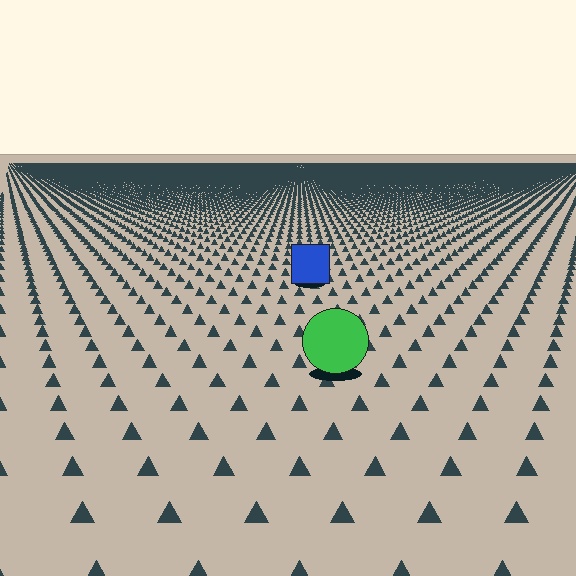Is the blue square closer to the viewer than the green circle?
No. The green circle is closer — you can tell from the texture gradient: the ground texture is coarser near it.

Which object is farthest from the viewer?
The blue square is farthest from the viewer. It appears smaller and the ground texture around it is denser.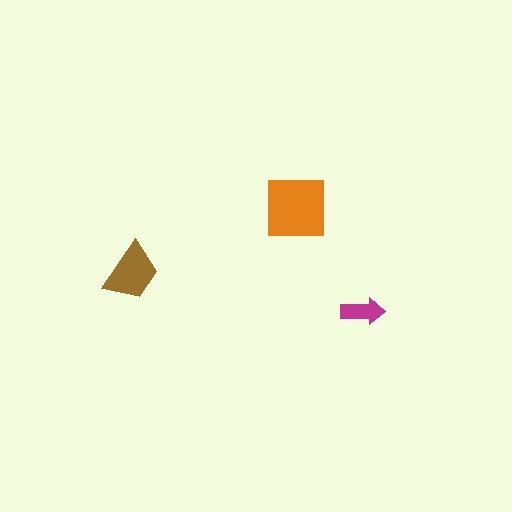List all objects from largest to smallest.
The orange square, the brown trapezoid, the magenta arrow.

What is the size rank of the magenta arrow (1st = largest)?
3rd.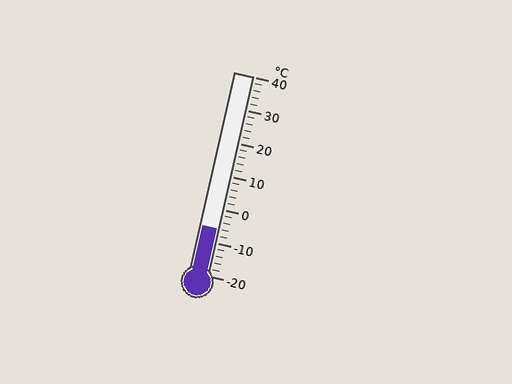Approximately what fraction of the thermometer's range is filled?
The thermometer is filled to approximately 25% of its range.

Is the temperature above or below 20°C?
The temperature is below 20°C.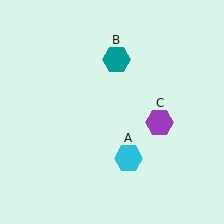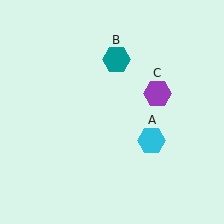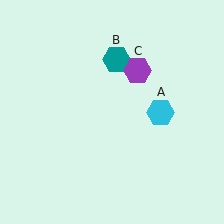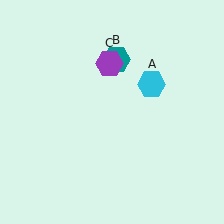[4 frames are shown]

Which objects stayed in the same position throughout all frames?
Teal hexagon (object B) remained stationary.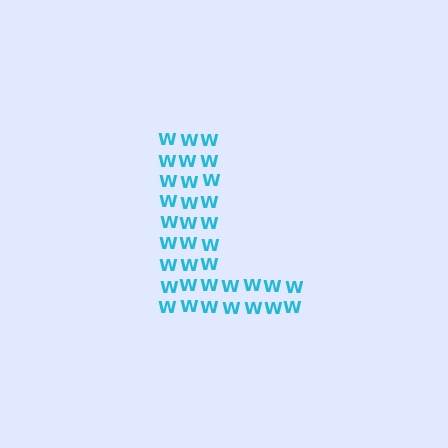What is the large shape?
The large shape is the letter L.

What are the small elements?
The small elements are letter W's.